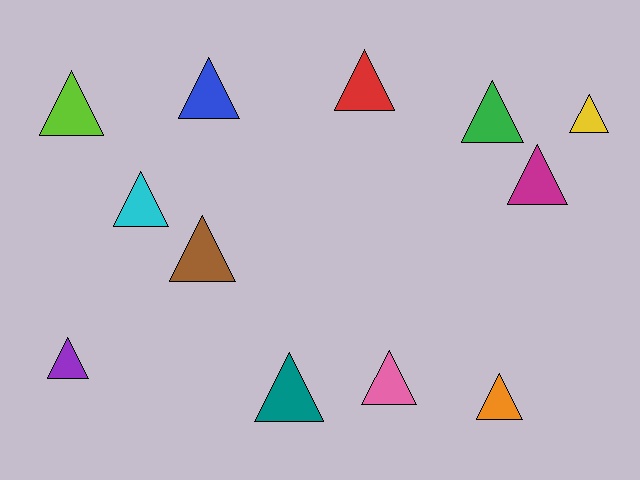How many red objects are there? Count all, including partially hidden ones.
There is 1 red object.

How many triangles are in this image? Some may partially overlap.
There are 12 triangles.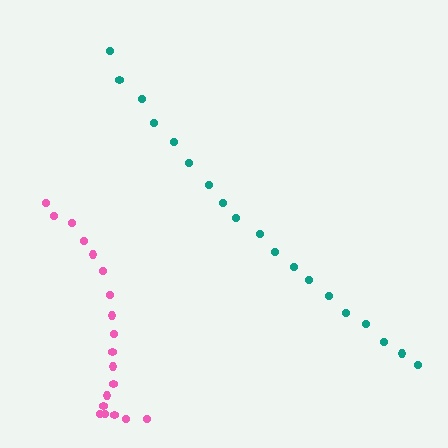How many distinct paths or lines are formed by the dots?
There are 2 distinct paths.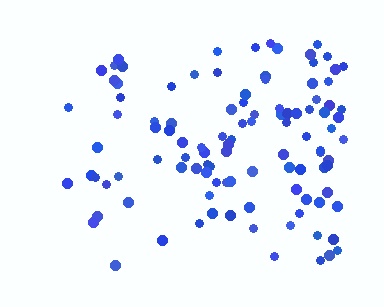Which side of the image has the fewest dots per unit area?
The left.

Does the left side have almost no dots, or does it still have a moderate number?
Still a moderate number, just noticeably fewer than the right.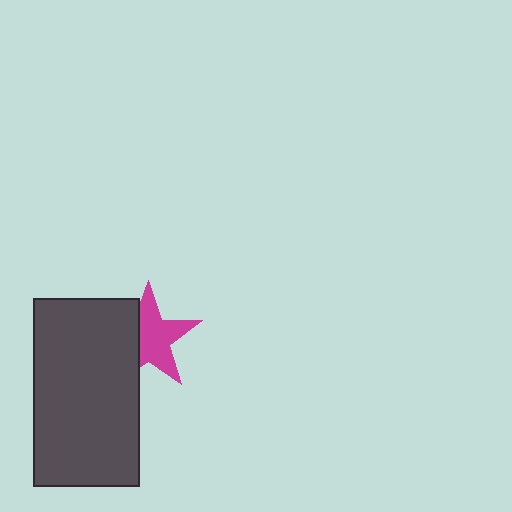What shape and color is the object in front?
The object in front is a dark gray rectangle.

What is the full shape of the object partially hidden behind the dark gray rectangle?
The partially hidden object is a magenta star.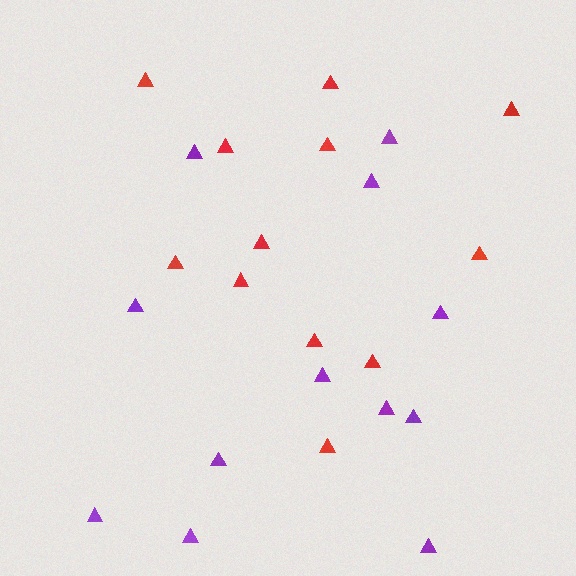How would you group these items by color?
There are 2 groups: one group of red triangles (12) and one group of purple triangles (12).